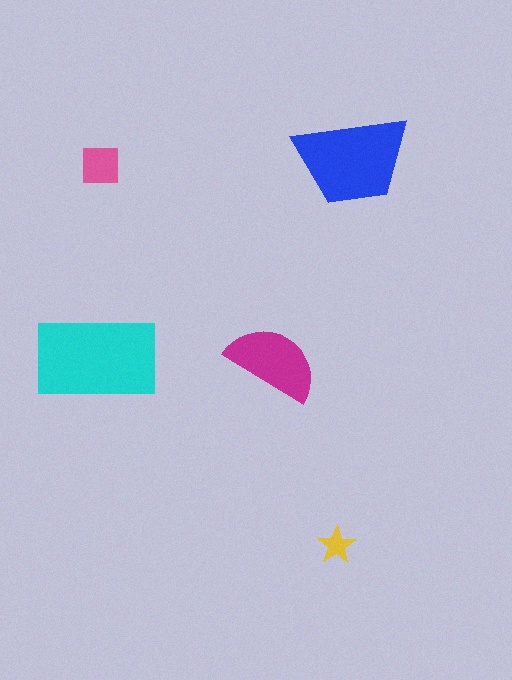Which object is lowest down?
The yellow star is bottommost.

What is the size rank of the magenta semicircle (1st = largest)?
3rd.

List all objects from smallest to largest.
The yellow star, the pink square, the magenta semicircle, the blue trapezoid, the cyan rectangle.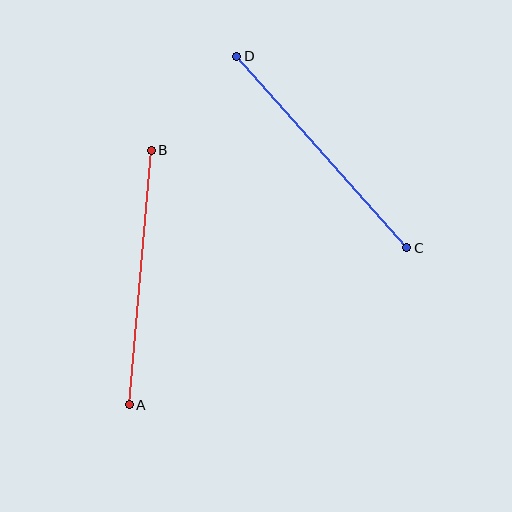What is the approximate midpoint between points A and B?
The midpoint is at approximately (140, 278) pixels.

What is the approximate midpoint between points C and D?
The midpoint is at approximately (322, 152) pixels.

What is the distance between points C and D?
The distance is approximately 256 pixels.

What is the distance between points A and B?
The distance is approximately 256 pixels.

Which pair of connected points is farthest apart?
Points C and D are farthest apart.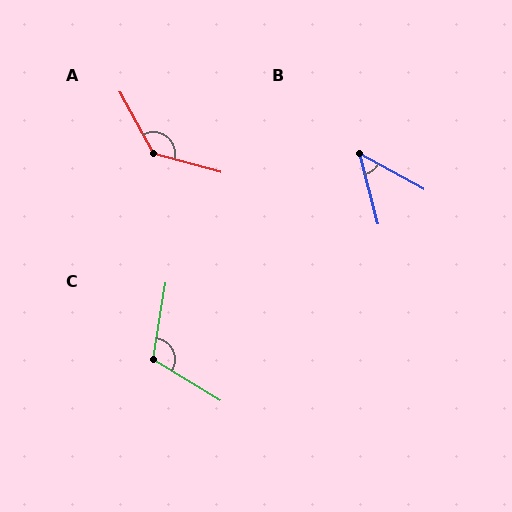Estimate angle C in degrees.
Approximately 112 degrees.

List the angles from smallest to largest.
B (46°), C (112°), A (134°).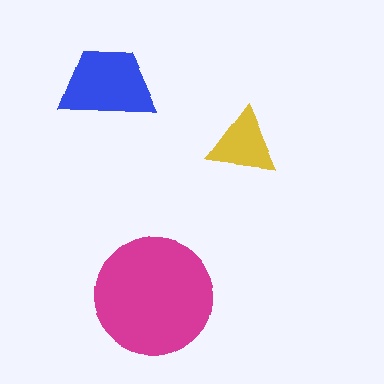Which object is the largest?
The magenta circle.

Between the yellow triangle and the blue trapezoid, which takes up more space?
The blue trapezoid.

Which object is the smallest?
The yellow triangle.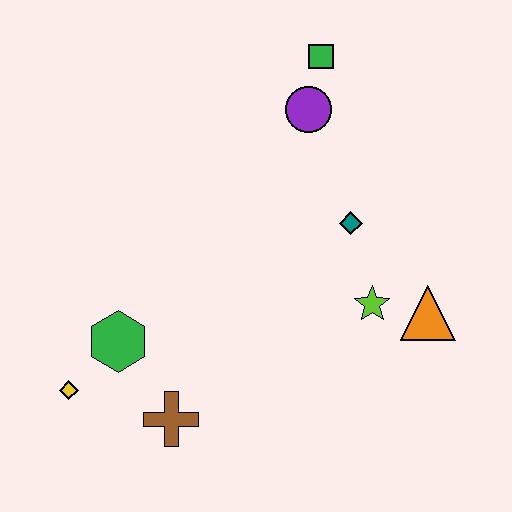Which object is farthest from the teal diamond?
The yellow diamond is farthest from the teal diamond.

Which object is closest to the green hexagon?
The yellow diamond is closest to the green hexagon.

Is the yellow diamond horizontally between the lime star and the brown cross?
No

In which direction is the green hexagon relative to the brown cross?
The green hexagon is above the brown cross.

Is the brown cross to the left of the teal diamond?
Yes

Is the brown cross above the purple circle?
No